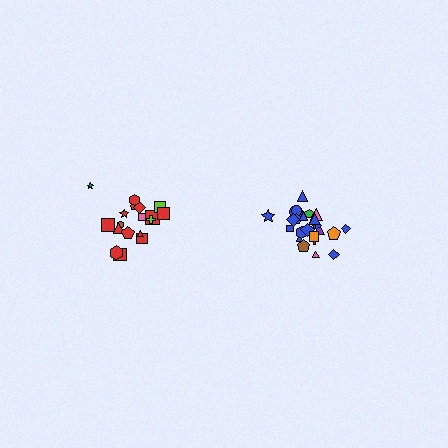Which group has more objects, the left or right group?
The right group.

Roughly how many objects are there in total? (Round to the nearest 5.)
Roughly 45 objects in total.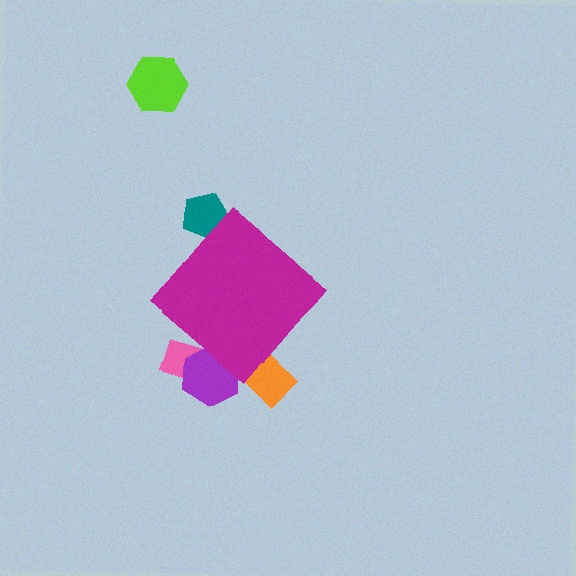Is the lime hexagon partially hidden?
No, the lime hexagon is fully visible.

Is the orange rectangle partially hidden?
Yes, the orange rectangle is partially hidden behind the magenta diamond.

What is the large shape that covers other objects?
A magenta diamond.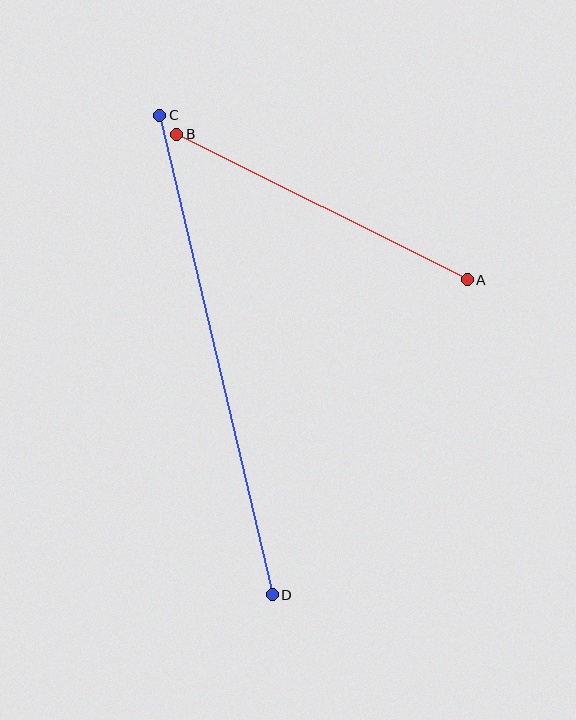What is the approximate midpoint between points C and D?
The midpoint is at approximately (216, 355) pixels.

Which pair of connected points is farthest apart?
Points C and D are farthest apart.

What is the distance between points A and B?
The distance is approximately 325 pixels.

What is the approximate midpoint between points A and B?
The midpoint is at approximately (322, 207) pixels.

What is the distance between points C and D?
The distance is approximately 492 pixels.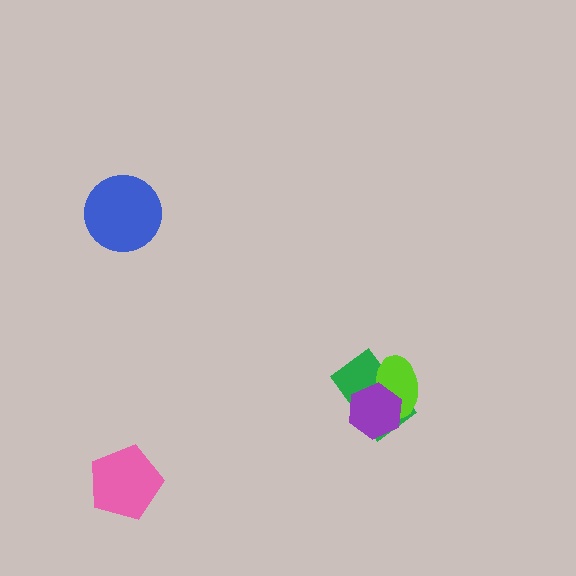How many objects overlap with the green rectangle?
2 objects overlap with the green rectangle.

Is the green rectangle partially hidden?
Yes, it is partially covered by another shape.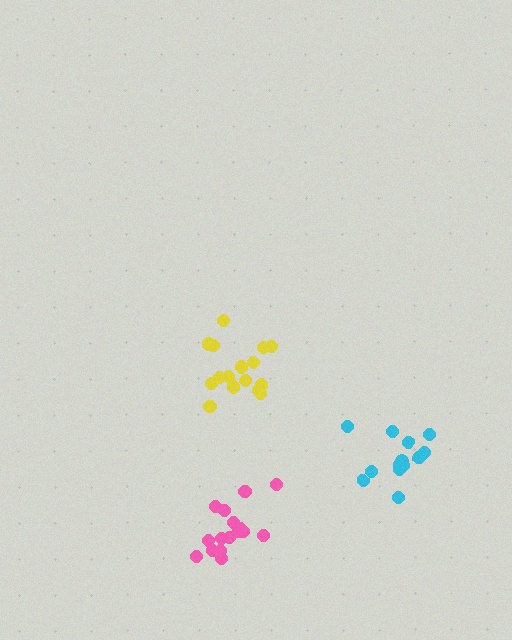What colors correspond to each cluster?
The clusters are colored: yellow, pink, cyan.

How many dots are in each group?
Group 1: 16 dots, Group 2: 16 dots, Group 3: 14 dots (46 total).